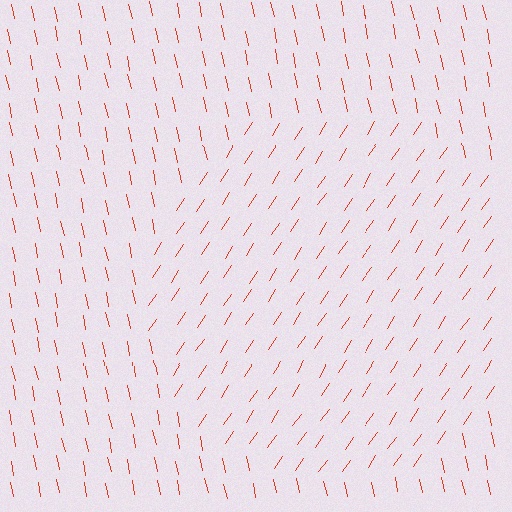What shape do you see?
I see a circle.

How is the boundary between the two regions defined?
The boundary is defined purely by a change in line orientation (approximately 45 degrees difference). All lines are the same color and thickness.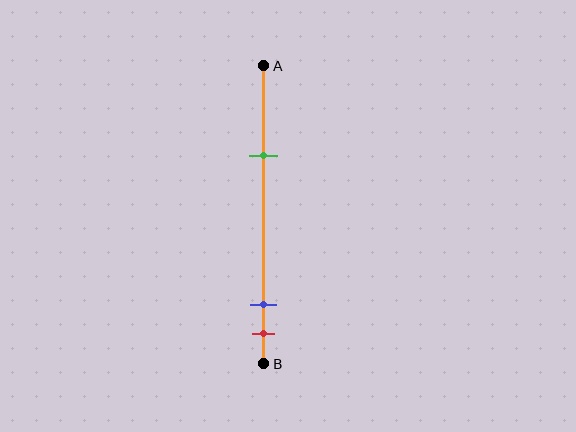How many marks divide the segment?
There are 3 marks dividing the segment.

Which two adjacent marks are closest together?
The blue and red marks are the closest adjacent pair.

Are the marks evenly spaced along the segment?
No, the marks are not evenly spaced.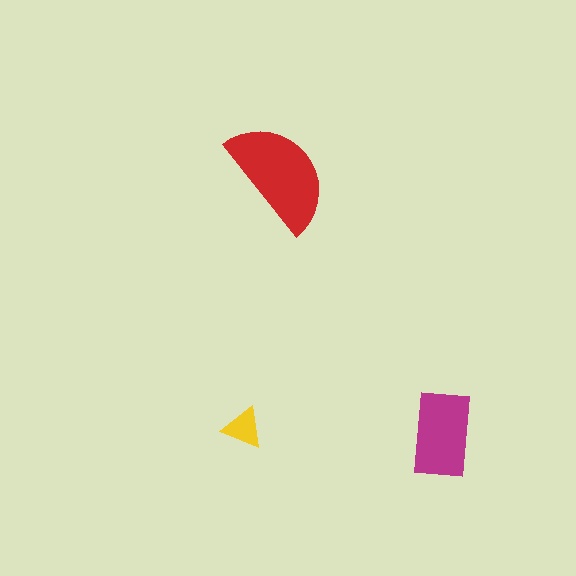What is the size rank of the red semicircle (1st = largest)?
1st.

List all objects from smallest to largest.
The yellow triangle, the magenta rectangle, the red semicircle.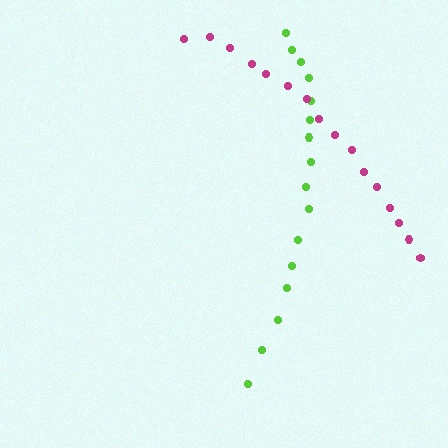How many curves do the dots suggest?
There are 2 distinct paths.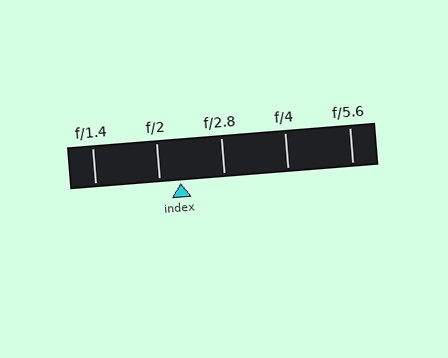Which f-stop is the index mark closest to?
The index mark is closest to f/2.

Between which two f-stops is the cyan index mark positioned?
The index mark is between f/2 and f/2.8.